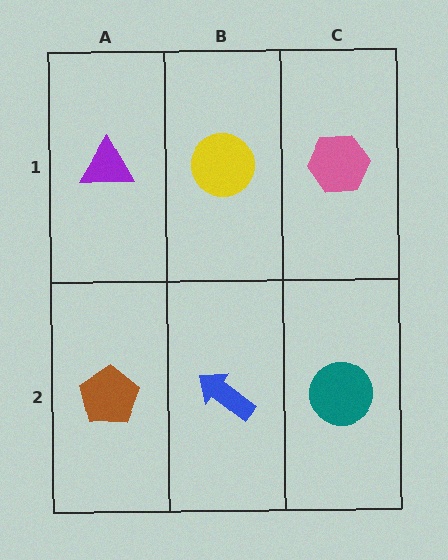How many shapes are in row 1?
3 shapes.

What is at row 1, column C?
A pink hexagon.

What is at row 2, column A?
A brown pentagon.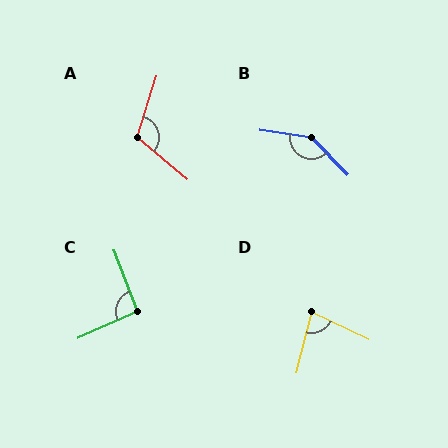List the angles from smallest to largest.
D (78°), C (93°), A (112°), B (142°).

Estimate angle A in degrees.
Approximately 112 degrees.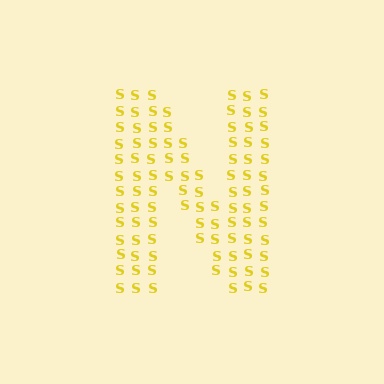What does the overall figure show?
The overall figure shows the letter N.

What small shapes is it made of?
It is made of small letter S's.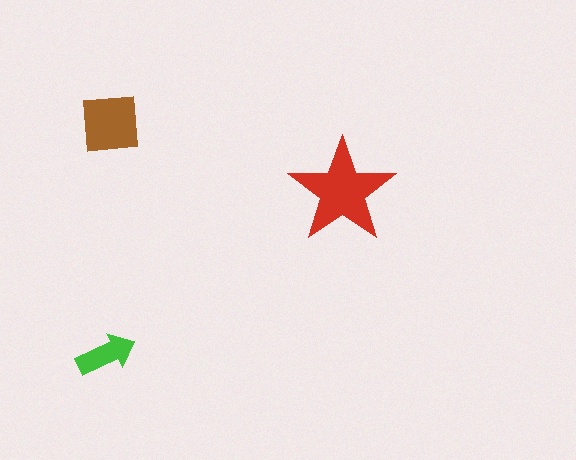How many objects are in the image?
There are 3 objects in the image.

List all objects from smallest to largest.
The green arrow, the brown square, the red star.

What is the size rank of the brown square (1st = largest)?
2nd.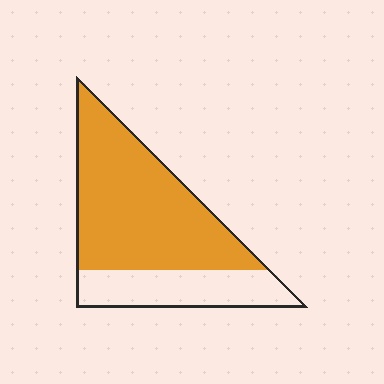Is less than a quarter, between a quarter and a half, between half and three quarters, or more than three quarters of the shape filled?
Between half and three quarters.